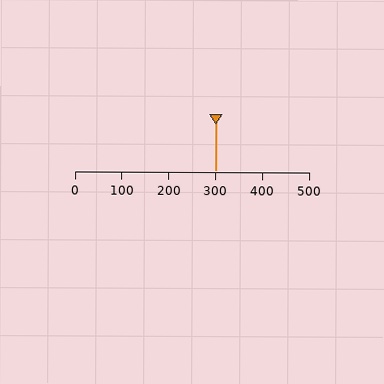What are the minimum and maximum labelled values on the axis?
The axis runs from 0 to 500.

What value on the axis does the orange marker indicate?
The marker indicates approximately 300.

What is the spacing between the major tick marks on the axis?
The major ticks are spaced 100 apart.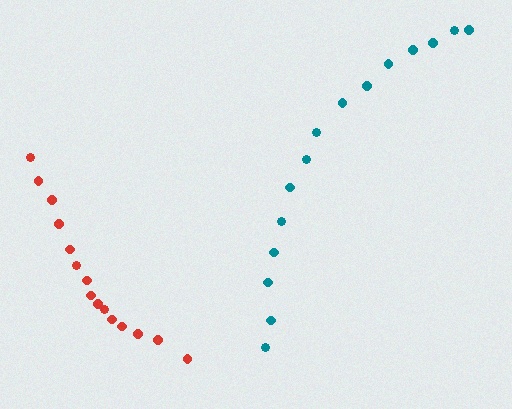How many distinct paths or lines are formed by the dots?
There are 2 distinct paths.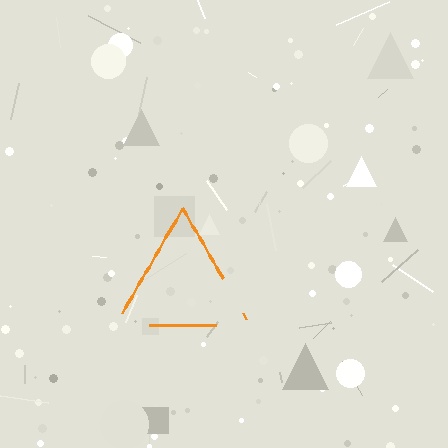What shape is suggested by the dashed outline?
The dashed outline suggests a triangle.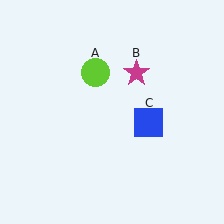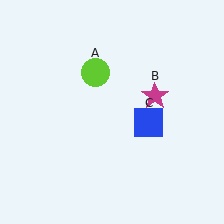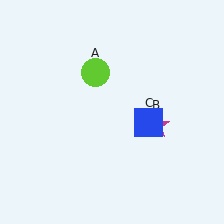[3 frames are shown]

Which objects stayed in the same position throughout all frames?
Lime circle (object A) and blue square (object C) remained stationary.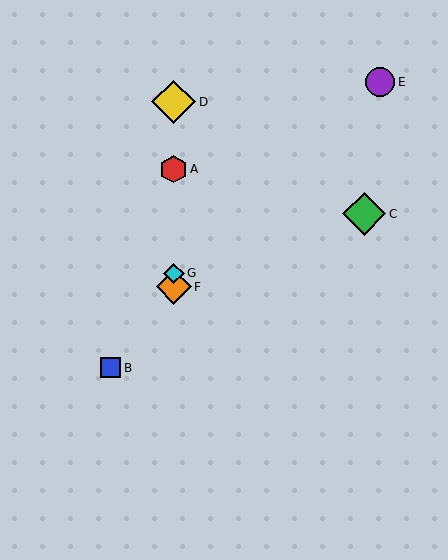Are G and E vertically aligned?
No, G is at x≈174 and E is at x≈380.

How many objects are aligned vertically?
4 objects (A, D, F, G) are aligned vertically.